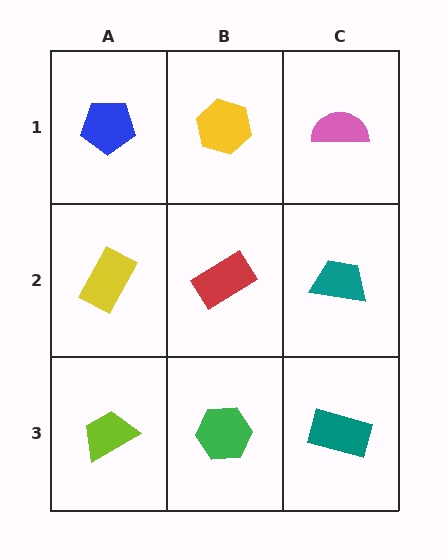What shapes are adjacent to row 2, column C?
A pink semicircle (row 1, column C), a teal rectangle (row 3, column C), a red rectangle (row 2, column B).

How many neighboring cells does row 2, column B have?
4.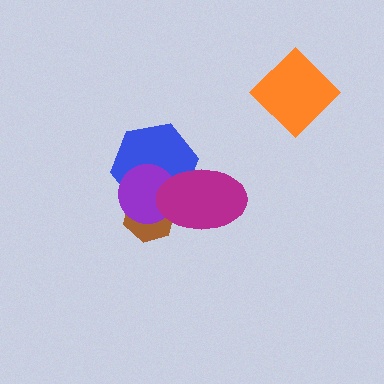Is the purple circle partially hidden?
Yes, it is partially covered by another shape.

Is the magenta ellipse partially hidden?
No, no other shape covers it.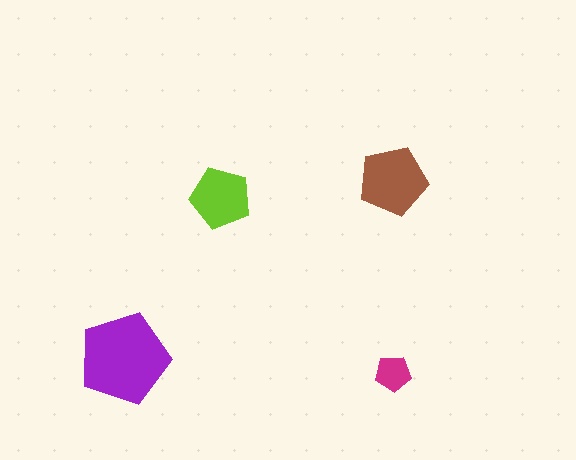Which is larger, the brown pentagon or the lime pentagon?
The brown one.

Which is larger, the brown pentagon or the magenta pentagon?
The brown one.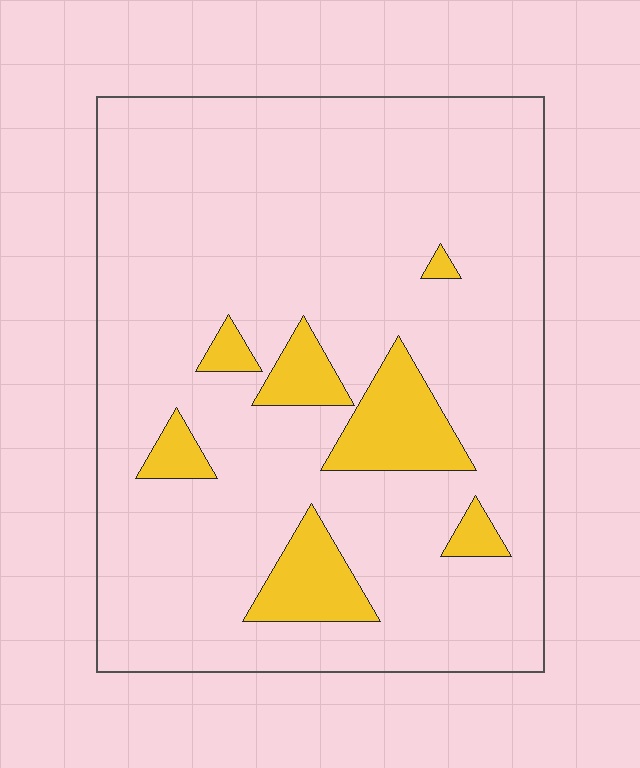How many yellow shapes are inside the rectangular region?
7.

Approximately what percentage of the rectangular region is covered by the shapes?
Approximately 10%.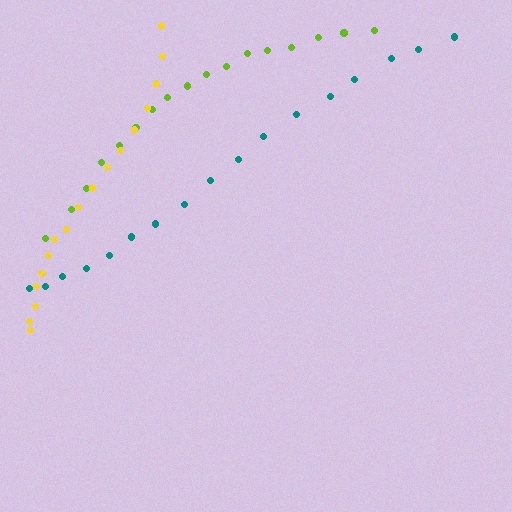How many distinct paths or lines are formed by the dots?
There are 3 distinct paths.